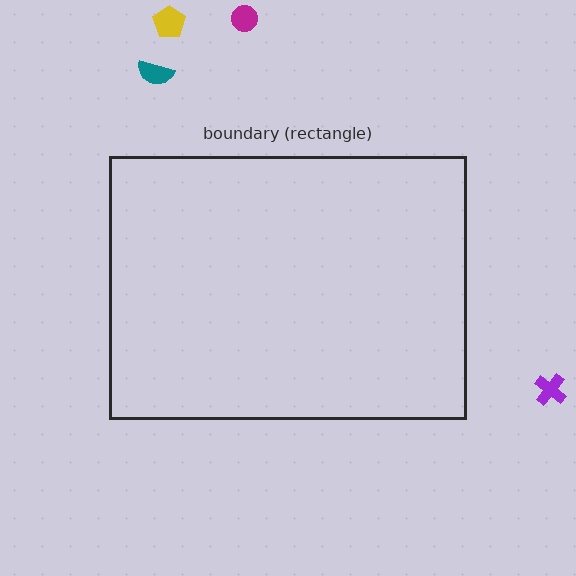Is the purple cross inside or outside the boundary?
Outside.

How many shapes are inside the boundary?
0 inside, 4 outside.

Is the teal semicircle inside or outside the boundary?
Outside.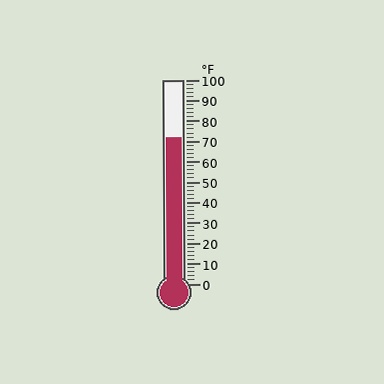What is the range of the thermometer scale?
The thermometer scale ranges from 0°F to 100°F.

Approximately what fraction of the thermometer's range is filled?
The thermometer is filled to approximately 70% of its range.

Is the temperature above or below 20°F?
The temperature is above 20°F.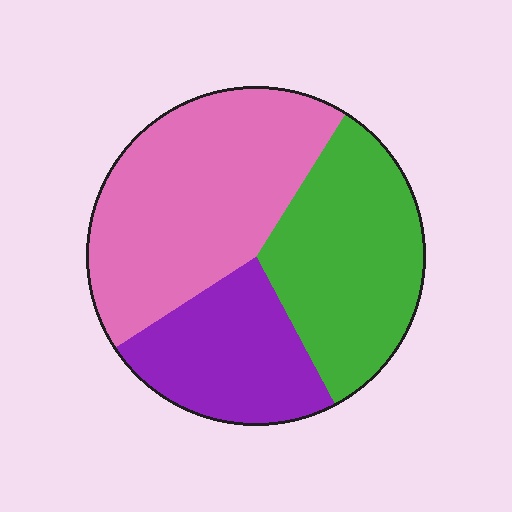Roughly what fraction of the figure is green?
Green takes up about one third (1/3) of the figure.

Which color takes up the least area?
Purple, at roughly 25%.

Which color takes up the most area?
Pink, at roughly 45%.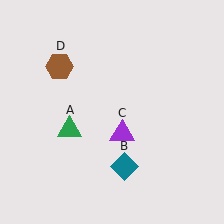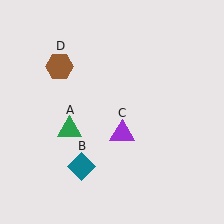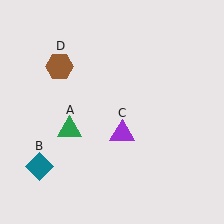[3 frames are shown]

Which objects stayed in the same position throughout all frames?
Green triangle (object A) and purple triangle (object C) and brown hexagon (object D) remained stationary.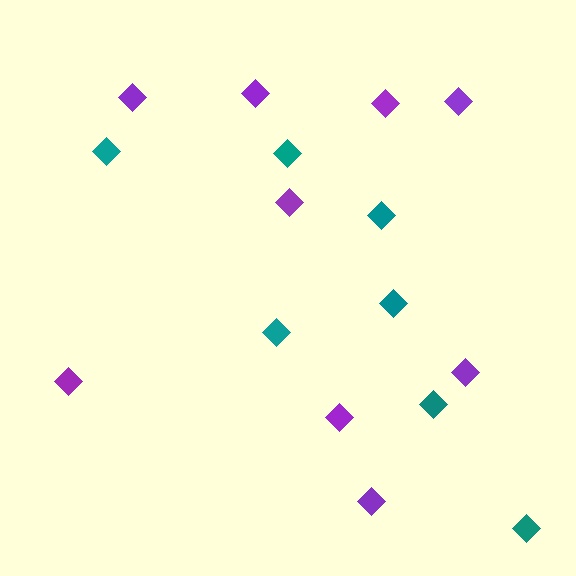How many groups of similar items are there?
There are 2 groups: one group of purple diamonds (9) and one group of teal diamonds (7).